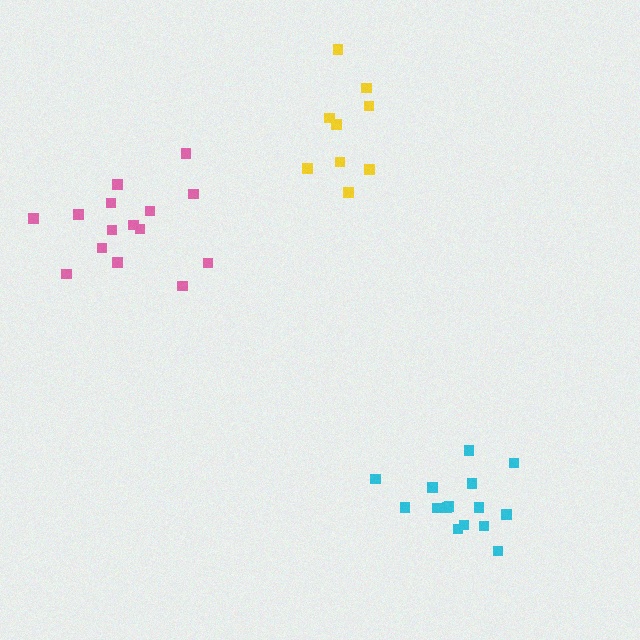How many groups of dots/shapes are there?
There are 3 groups.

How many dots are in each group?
Group 1: 9 dots, Group 2: 15 dots, Group 3: 15 dots (39 total).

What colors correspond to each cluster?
The clusters are colored: yellow, cyan, pink.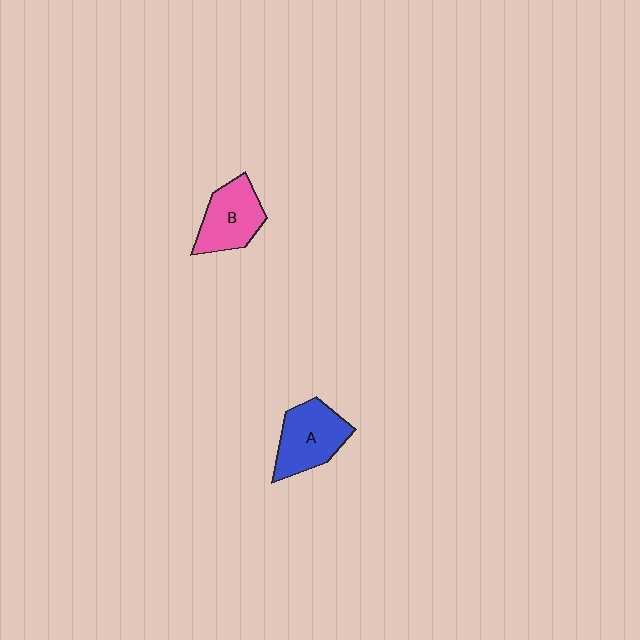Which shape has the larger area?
Shape A (blue).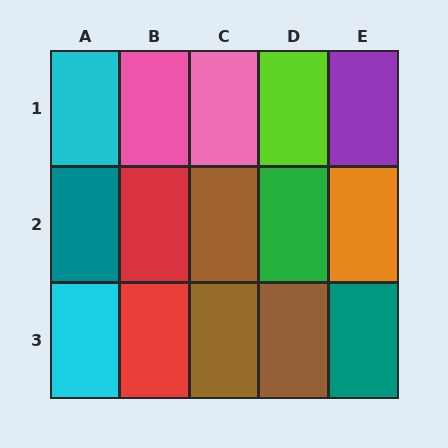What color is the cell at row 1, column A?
Cyan.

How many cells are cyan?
2 cells are cyan.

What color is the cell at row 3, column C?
Brown.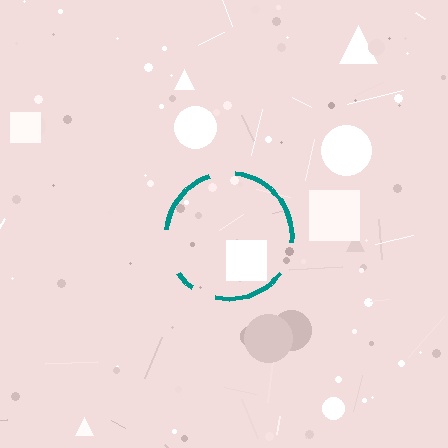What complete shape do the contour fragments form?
The contour fragments form a circle.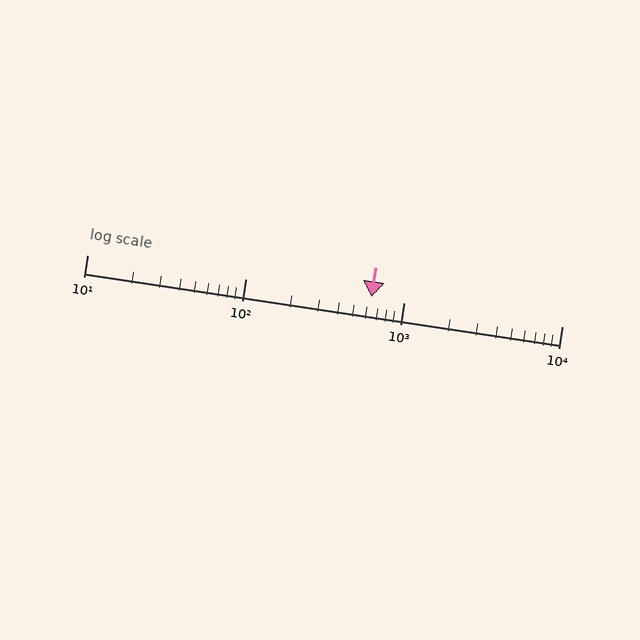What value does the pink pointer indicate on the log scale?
The pointer indicates approximately 630.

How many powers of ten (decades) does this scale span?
The scale spans 3 decades, from 10 to 10000.